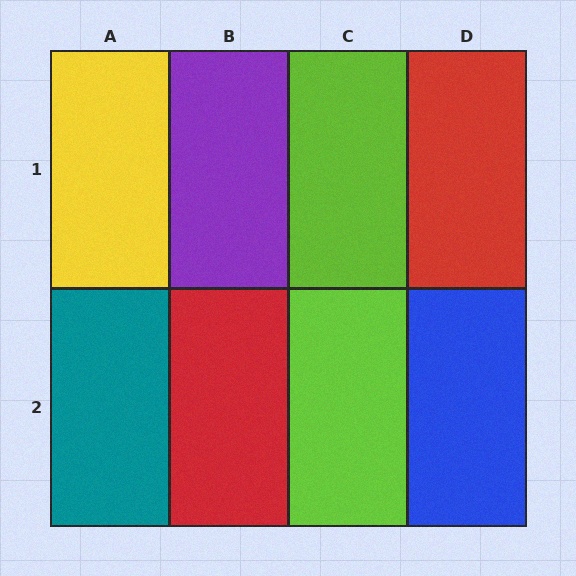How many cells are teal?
1 cell is teal.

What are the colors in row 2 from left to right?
Teal, red, lime, blue.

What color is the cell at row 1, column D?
Red.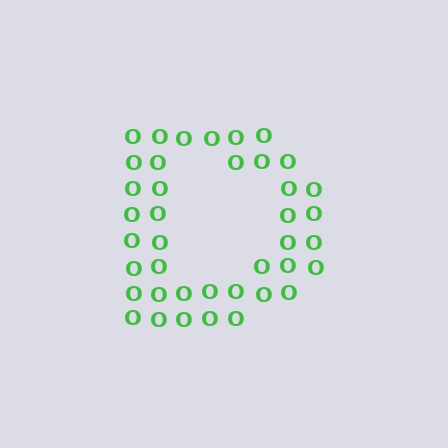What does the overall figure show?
The overall figure shows the letter D.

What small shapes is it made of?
It is made of small letter O's.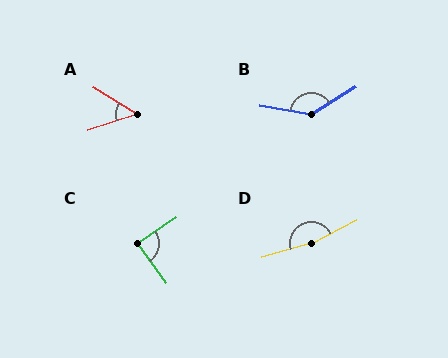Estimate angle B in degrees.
Approximately 138 degrees.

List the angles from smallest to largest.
A (50°), C (88°), B (138°), D (168°).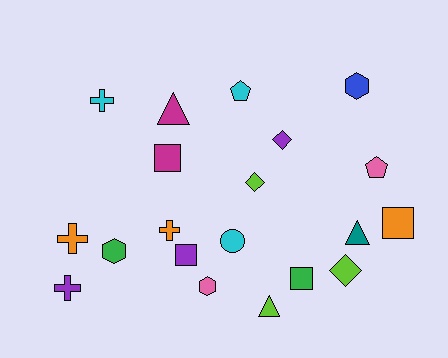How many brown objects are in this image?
There are no brown objects.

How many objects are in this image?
There are 20 objects.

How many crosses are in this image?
There are 4 crosses.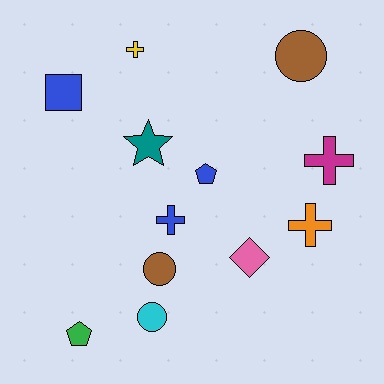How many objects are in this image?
There are 12 objects.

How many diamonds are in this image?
There is 1 diamond.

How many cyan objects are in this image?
There is 1 cyan object.